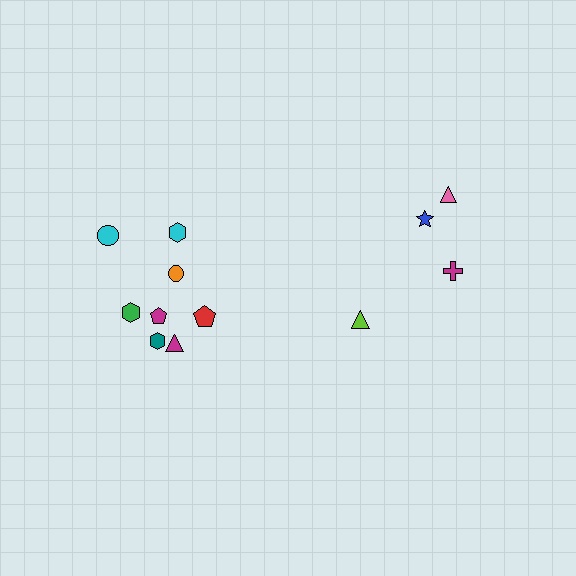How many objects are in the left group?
There are 8 objects.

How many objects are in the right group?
There are 4 objects.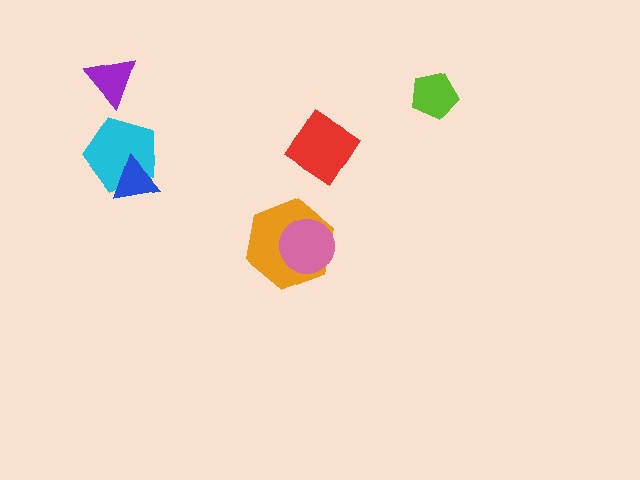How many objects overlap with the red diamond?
0 objects overlap with the red diamond.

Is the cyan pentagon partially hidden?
Yes, it is partially covered by another shape.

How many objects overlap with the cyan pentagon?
1 object overlaps with the cyan pentagon.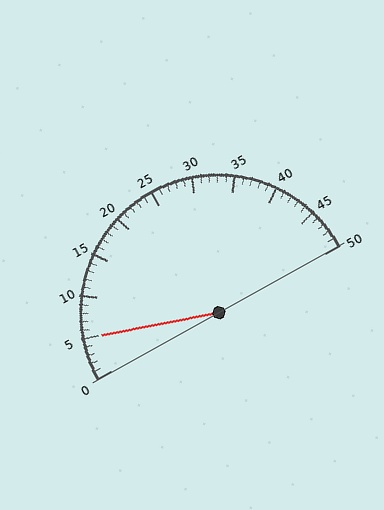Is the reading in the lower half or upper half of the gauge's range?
The reading is in the lower half of the range (0 to 50).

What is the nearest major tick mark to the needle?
The nearest major tick mark is 5.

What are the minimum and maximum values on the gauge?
The gauge ranges from 0 to 50.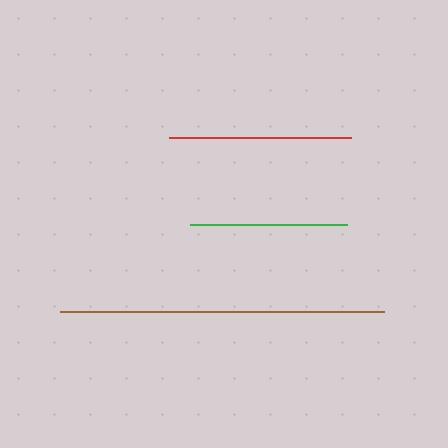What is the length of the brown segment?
The brown segment is approximately 324 pixels long.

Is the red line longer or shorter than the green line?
The red line is longer than the green line.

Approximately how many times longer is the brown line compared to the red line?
The brown line is approximately 1.8 times the length of the red line.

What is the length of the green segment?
The green segment is approximately 157 pixels long.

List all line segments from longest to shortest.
From longest to shortest: brown, red, green.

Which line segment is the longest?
The brown line is the longest at approximately 324 pixels.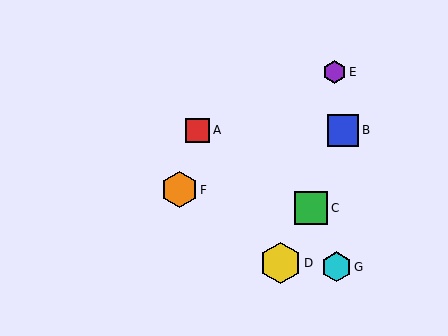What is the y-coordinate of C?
Object C is at y≈208.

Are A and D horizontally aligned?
No, A is at y≈130 and D is at y≈263.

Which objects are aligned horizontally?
Objects A, B are aligned horizontally.